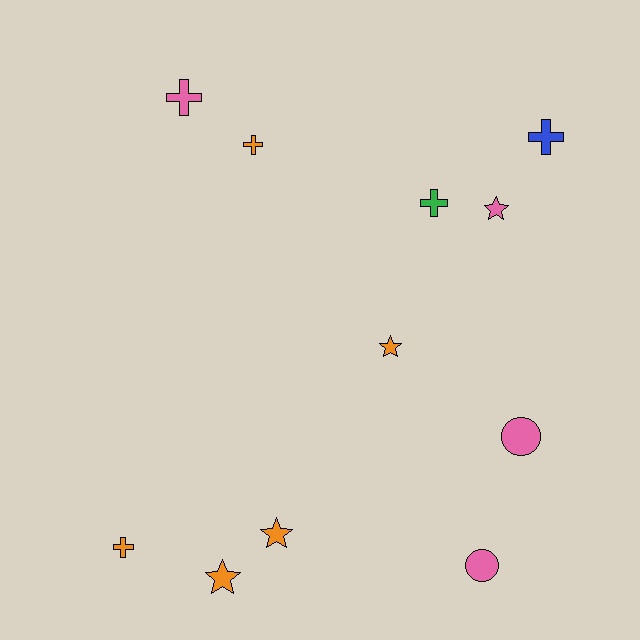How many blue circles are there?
There are no blue circles.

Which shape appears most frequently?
Cross, with 5 objects.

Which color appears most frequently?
Orange, with 5 objects.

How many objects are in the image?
There are 11 objects.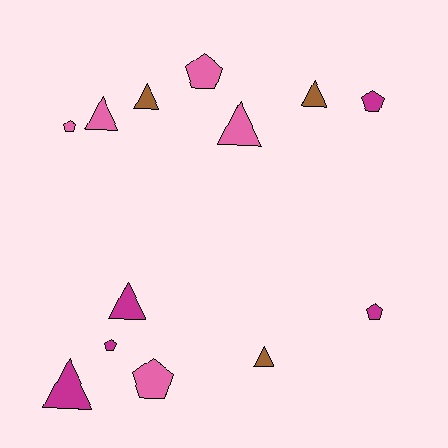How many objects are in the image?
There are 13 objects.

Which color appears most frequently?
Pink, with 5 objects.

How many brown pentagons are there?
There are no brown pentagons.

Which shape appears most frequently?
Triangle, with 7 objects.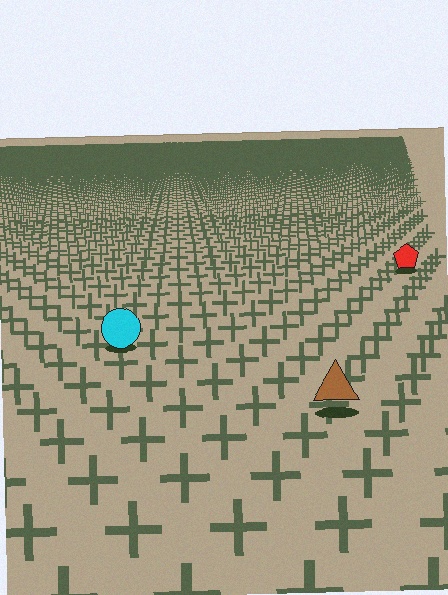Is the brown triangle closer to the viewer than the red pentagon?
Yes. The brown triangle is closer — you can tell from the texture gradient: the ground texture is coarser near it.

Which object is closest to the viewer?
The brown triangle is closest. The texture marks near it are larger and more spread out.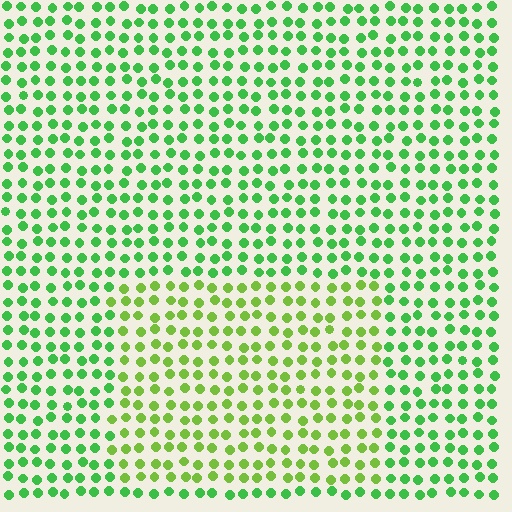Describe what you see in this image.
The image is filled with small green elements in a uniform arrangement. A rectangle-shaped region is visible where the elements are tinted to a slightly different hue, forming a subtle color boundary.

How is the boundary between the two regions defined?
The boundary is defined purely by a slight shift in hue (about 32 degrees). Spacing, size, and orientation are identical on both sides.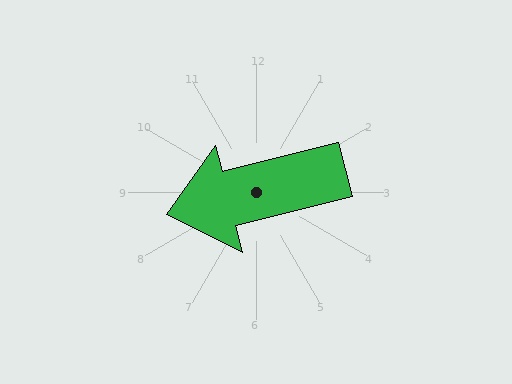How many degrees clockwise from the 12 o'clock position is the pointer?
Approximately 256 degrees.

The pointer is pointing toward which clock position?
Roughly 9 o'clock.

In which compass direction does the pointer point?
West.